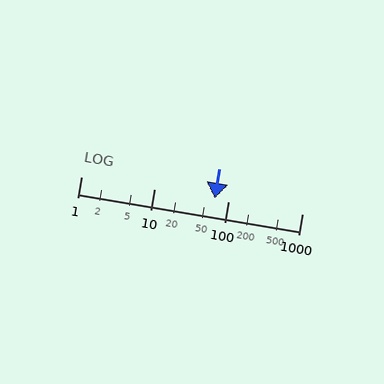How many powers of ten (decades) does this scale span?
The scale spans 3 decades, from 1 to 1000.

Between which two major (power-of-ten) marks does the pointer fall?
The pointer is between 10 and 100.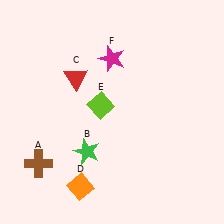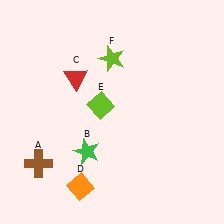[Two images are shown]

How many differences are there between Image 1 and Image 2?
There is 1 difference between the two images.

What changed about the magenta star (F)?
In Image 1, F is magenta. In Image 2, it changed to lime.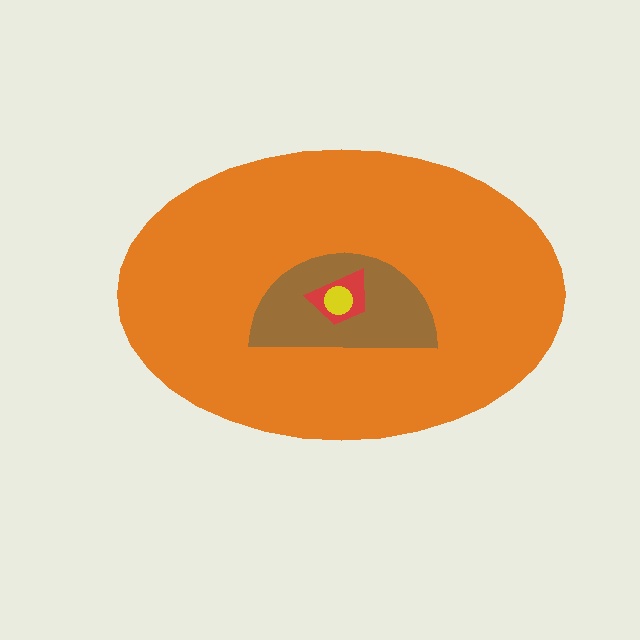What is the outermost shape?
The orange ellipse.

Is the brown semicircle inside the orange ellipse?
Yes.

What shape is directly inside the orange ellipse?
The brown semicircle.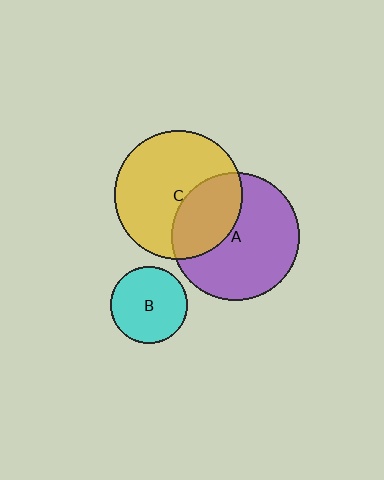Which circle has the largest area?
Circle C (yellow).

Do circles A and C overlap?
Yes.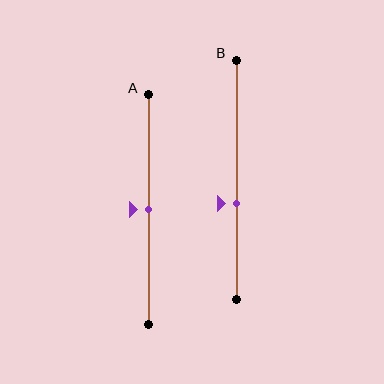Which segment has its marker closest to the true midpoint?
Segment A has its marker closest to the true midpoint.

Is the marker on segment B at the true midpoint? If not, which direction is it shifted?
No, the marker on segment B is shifted downward by about 10% of the segment length.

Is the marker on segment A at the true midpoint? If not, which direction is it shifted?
Yes, the marker on segment A is at the true midpoint.